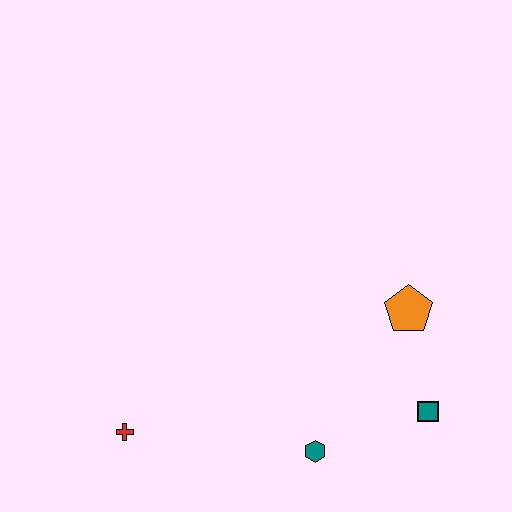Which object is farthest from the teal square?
The red cross is farthest from the teal square.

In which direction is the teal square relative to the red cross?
The teal square is to the right of the red cross.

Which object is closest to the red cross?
The teal hexagon is closest to the red cross.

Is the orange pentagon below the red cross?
No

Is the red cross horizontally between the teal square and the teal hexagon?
No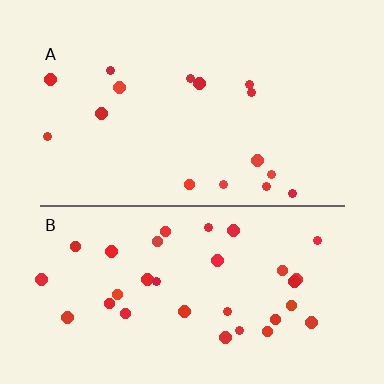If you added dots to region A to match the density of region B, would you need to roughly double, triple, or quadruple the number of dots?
Approximately double.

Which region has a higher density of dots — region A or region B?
B (the bottom).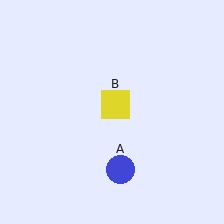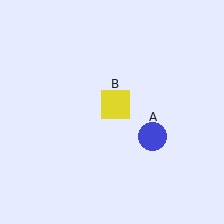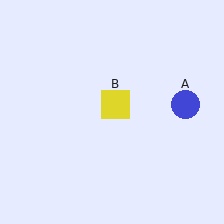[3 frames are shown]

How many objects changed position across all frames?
1 object changed position: blue circle (object A).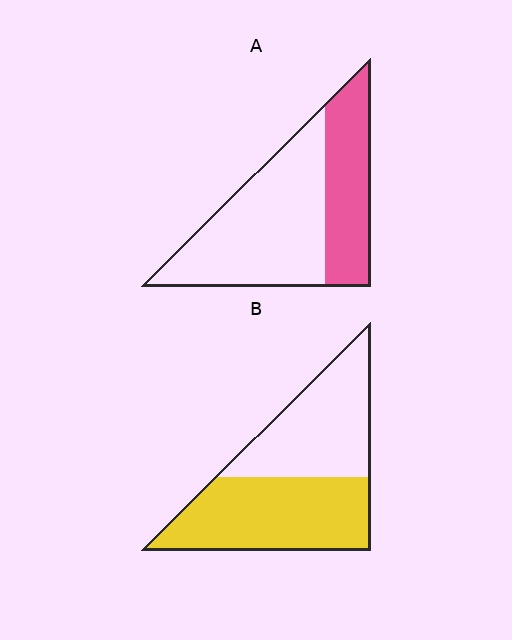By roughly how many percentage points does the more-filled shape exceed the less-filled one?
By roughly 20 percentage points (B over A).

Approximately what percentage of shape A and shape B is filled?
A is approximately 35% and B is approximately 55%.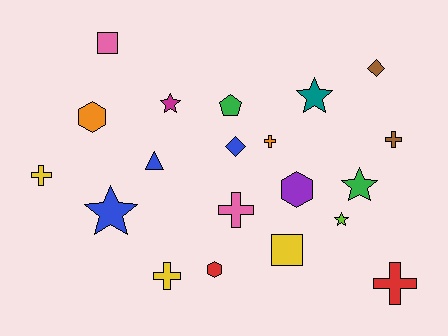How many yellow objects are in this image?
There are 3 yellow objects.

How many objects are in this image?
There are 20 objects.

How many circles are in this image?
There are no circles.